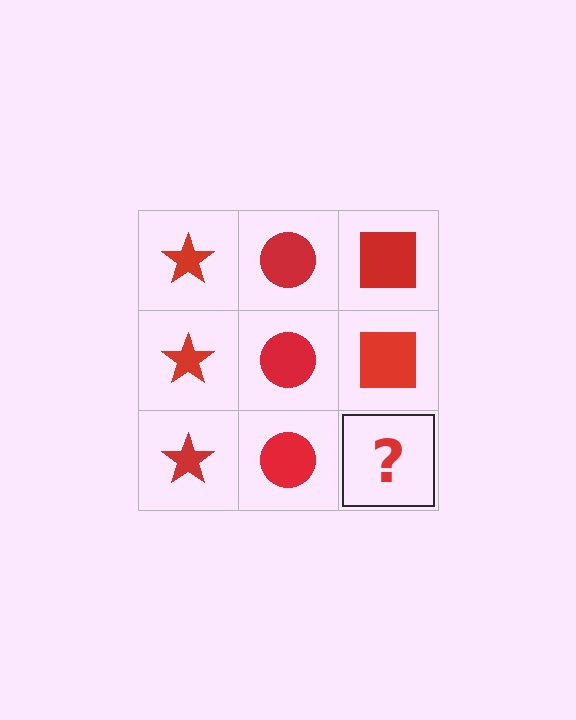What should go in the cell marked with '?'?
The missing cell should contain a red square.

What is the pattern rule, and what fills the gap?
The rule is that each column has a consistent shape. The gap should be filled with a red square.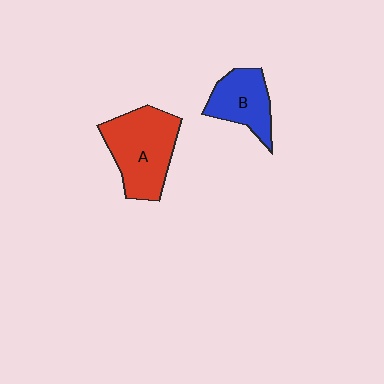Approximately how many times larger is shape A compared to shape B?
Approximately 1.5 times.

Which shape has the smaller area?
Shape B (blue).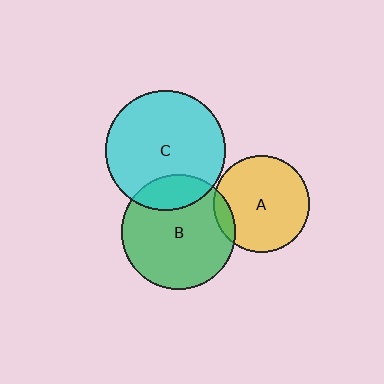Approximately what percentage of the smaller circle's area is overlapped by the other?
Approximately 10%.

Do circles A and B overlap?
Yes.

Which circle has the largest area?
Circle C (cyan).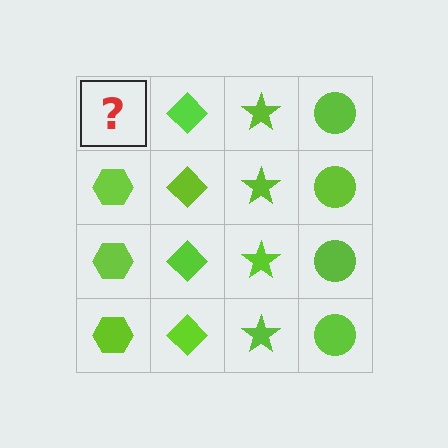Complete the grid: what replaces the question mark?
The question mark should be replaced with a lime hexagon.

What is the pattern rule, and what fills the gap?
The rule is that each column has a consistent shape. The gap should be filled with a lime hexagon.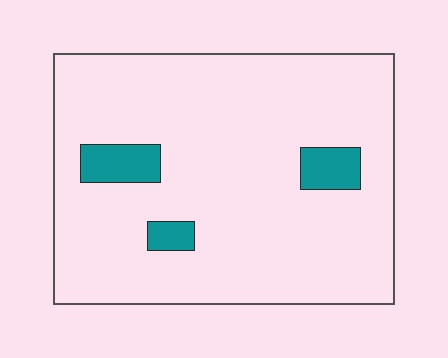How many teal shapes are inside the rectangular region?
3.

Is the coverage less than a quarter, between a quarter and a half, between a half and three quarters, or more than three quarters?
Less than a quarter.